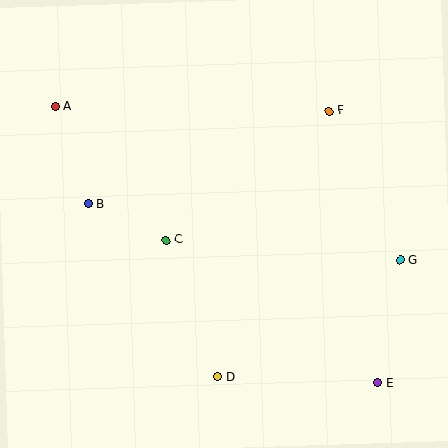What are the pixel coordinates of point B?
Point B is at (89, 204).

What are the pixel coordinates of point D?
Point D is at (217, 377).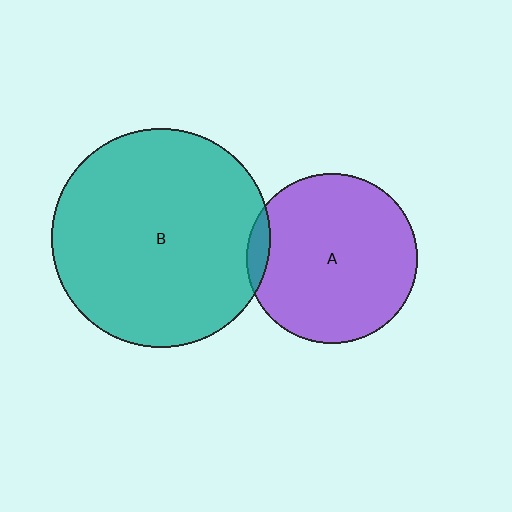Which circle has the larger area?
Circle B (teal).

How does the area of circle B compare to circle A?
Approximately 1.6 times.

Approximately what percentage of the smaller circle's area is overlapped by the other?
Approximately 5%.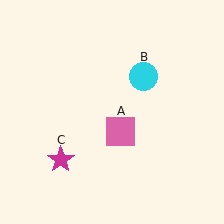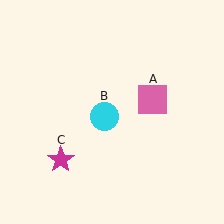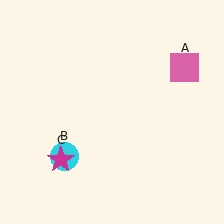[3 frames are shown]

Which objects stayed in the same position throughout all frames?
Magenta star (object C) remained stationary.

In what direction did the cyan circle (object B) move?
The cyan circle (object B) moved down and to the left.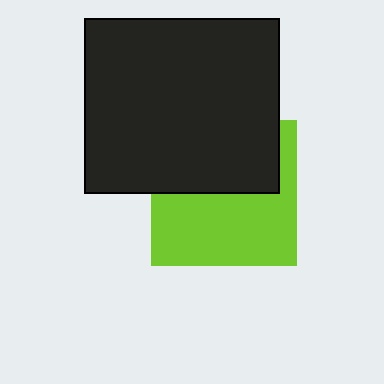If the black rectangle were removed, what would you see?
You would see the complete lime square.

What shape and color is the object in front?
The object in front is a black rectangle.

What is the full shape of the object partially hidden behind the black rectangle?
The partially hidden object is a lime square.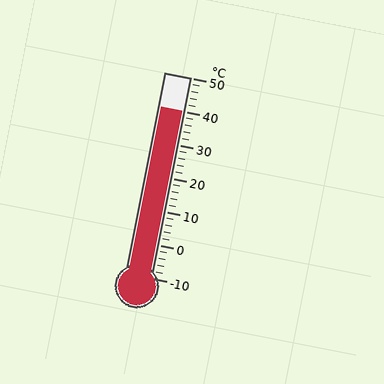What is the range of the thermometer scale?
The thermometer scale ranges from -10°C to 50°C.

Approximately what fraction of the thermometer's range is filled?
The thermometer is filled to approximately 85% of its range.